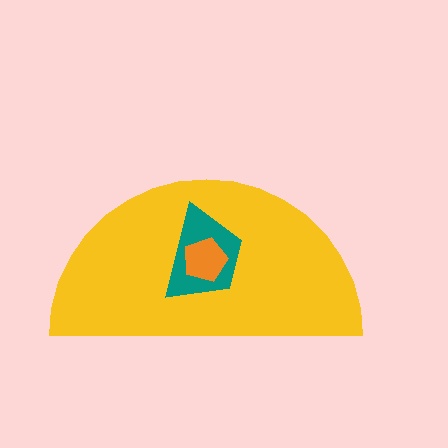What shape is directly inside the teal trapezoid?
The orange pentagon.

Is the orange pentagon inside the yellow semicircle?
Yes.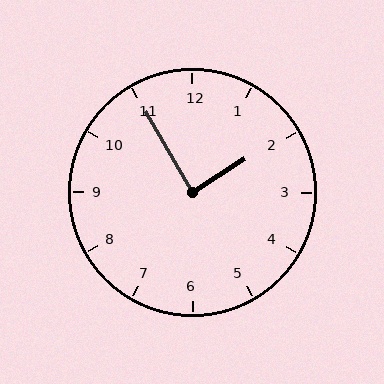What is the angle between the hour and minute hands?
Approximately 88 degrees.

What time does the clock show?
1:55.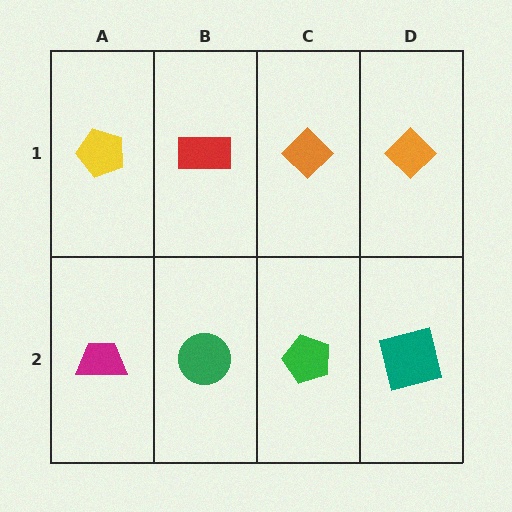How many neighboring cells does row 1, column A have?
2.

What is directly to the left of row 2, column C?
A green circle.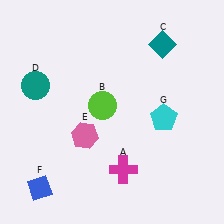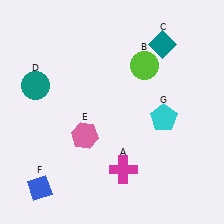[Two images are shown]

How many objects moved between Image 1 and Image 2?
1 object moved between the two images.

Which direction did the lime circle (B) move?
The lime circle (B) moved right.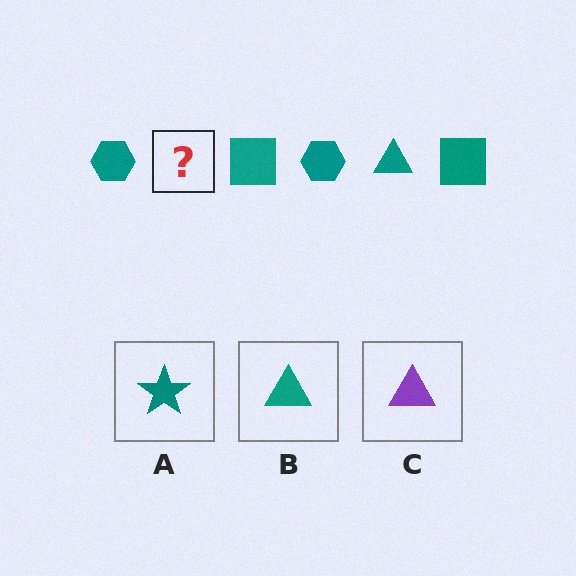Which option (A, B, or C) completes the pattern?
B.